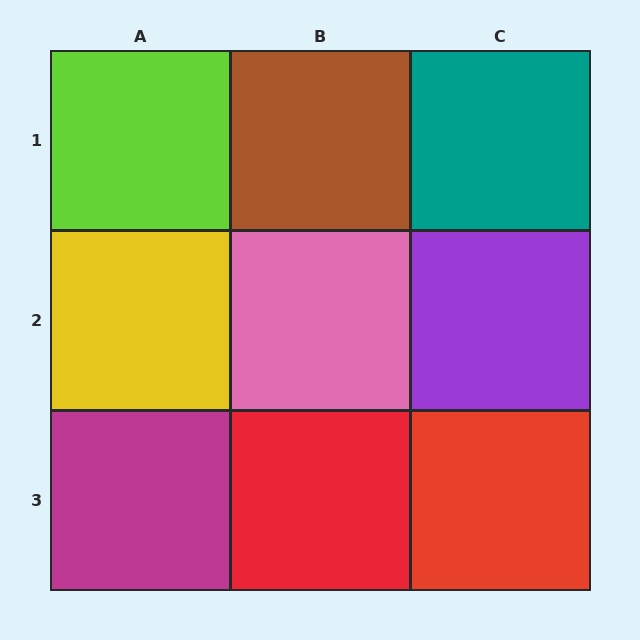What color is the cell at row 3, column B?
Red.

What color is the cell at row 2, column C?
Purple.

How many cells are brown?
1 cell is brown.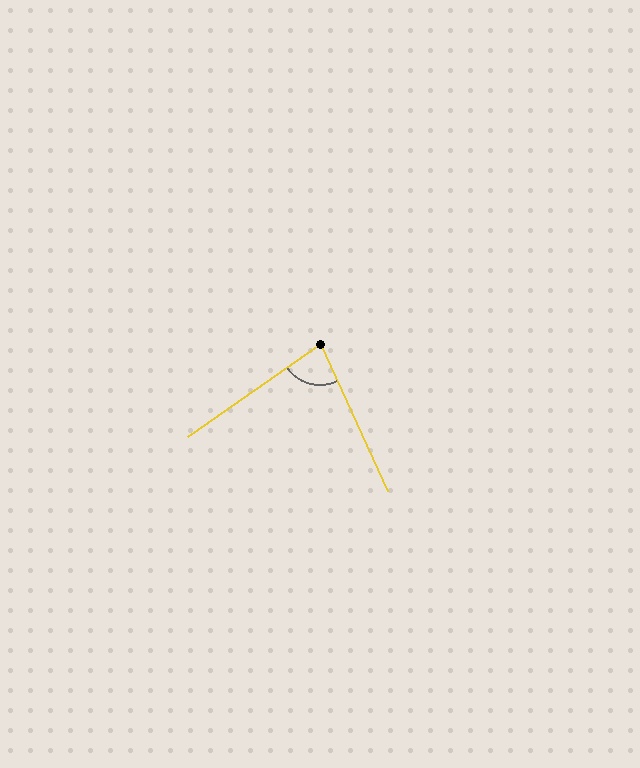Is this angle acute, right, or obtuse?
It is acute.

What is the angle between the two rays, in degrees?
Approximately 79 degrees.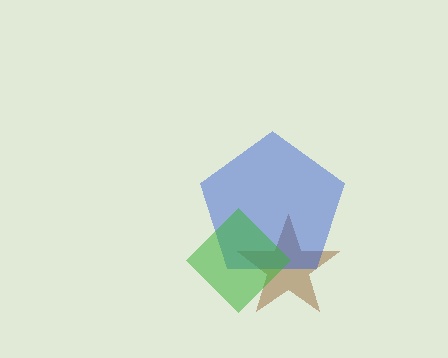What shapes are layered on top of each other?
The layered shapes are: a brown star, a blue pentagon, a green diamond.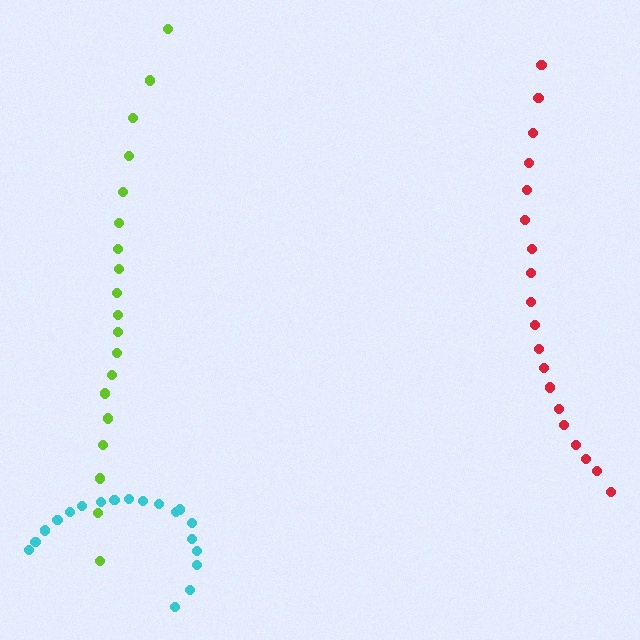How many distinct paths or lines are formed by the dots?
There are 3 distinct paths.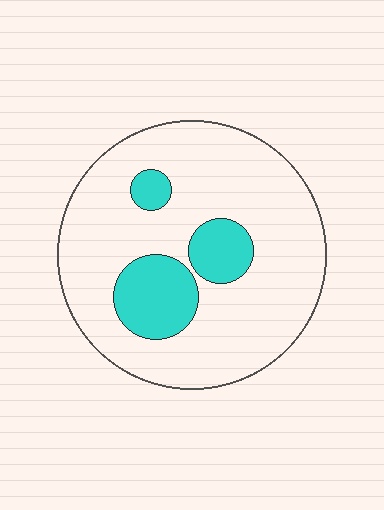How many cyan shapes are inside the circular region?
3.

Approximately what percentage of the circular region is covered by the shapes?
Approximately 20%.